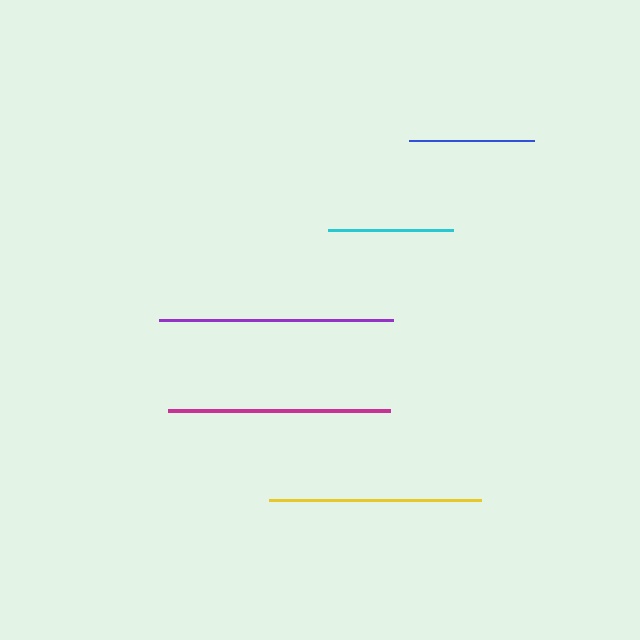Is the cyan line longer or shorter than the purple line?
The purple line is longer than the cyan line.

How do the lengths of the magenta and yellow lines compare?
The magenta and yellow lines are approximately the same length.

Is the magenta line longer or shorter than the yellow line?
The magenta line is longer than the yellow line.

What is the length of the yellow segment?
The yellow segment is approximately 213 pixels long.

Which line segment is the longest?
The purple line is the longest at approximately 234 pixels.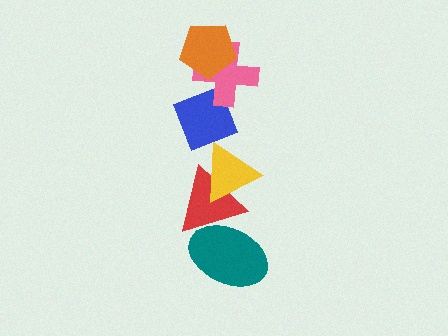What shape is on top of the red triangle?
The yellow triangle is on top of the red triangle.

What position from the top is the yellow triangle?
The yellow triangle is 4th from the top.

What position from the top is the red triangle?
The red triangle is 5th from the top.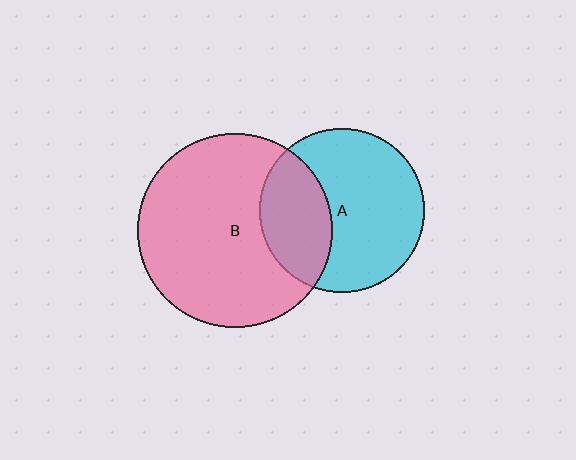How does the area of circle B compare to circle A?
Approximately 1.4 times.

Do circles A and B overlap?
Yes.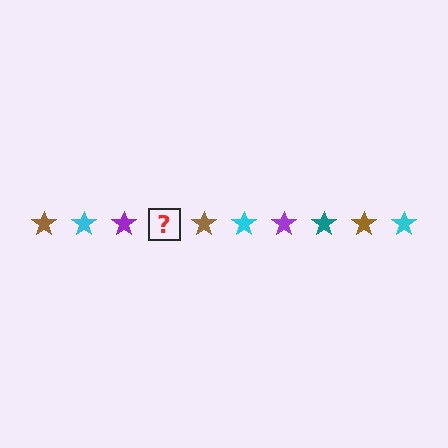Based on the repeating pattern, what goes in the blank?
The blank should be a teal star.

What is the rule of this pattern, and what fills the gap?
The rule is that the pattern cycles through brown, cyan, purple, teal stars. The gap should be filled with a teal star.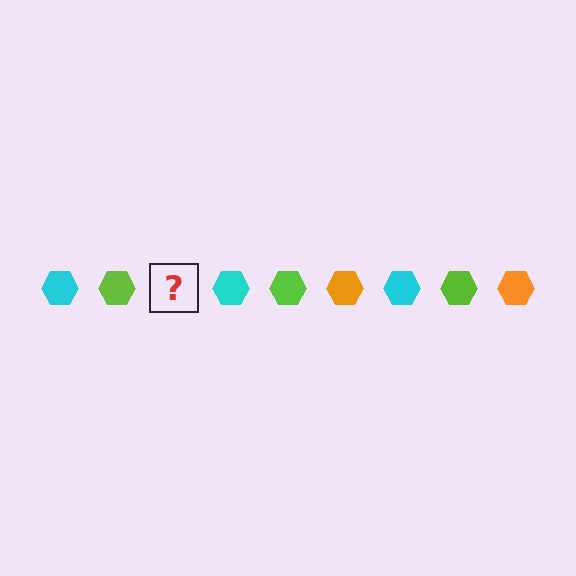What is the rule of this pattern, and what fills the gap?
The rule is that the pattern cycles through cyan, lime, orange hexagons. The gap should be filled with an orange hexagon.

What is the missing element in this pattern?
The missing element is an orange hexagon.